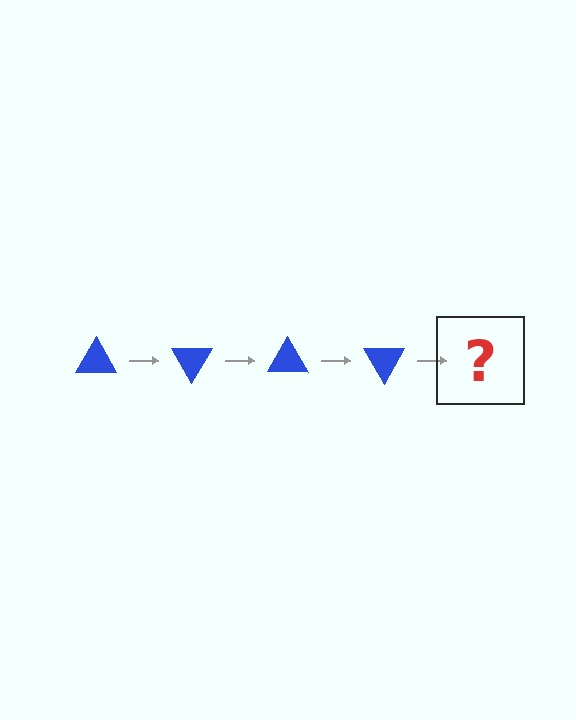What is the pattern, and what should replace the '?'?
The pattern is that the triangle rotates 60 degrees each step. The '?' should be a blue triangle rotated 240 degrees.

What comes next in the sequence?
The next element should be a blue triangle rotated 240 degrees.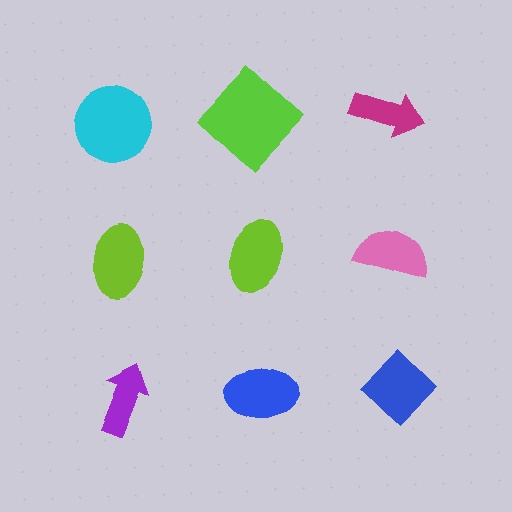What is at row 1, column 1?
A cyan circle.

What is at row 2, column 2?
A lime ellipse.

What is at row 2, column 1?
A lime ellipse.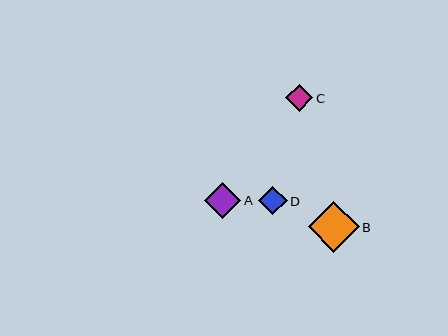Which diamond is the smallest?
Diamond C is the smallest with a size of approximately 27 pixels.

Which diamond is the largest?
Diamond B is the largest with a size of approximately 51 pixels.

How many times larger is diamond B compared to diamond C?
Diamond B is approximately 1.9 times the size of diamond C.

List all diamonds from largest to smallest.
From largest to smallest: B, A, D, C.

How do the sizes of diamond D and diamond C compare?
Diamond D and diamond C are approximately the same size.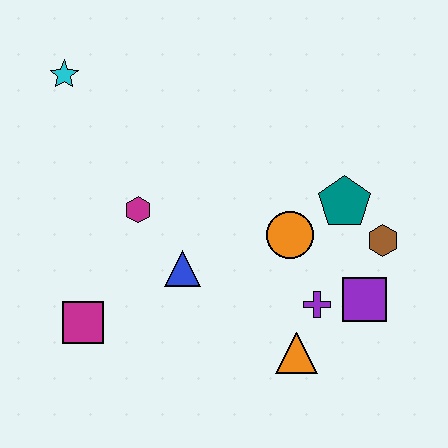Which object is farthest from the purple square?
The cyan star is farthest from the purple square.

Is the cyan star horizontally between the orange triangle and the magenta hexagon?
No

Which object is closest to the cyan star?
The magenta hexagon is closest to the cyan star.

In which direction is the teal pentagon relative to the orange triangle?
The teal pentagon is above the orange triangle.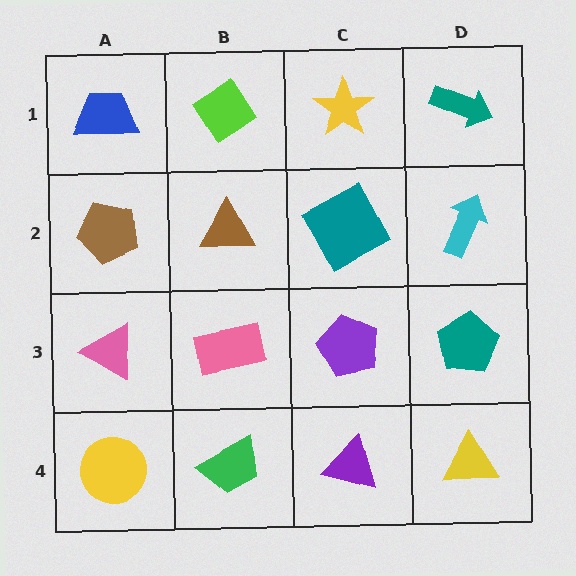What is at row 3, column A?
A pink triangle.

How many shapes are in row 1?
4 shapes.